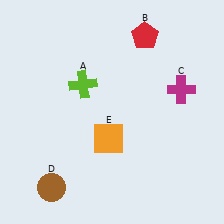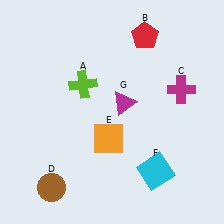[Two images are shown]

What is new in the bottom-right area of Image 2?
A cyan square (F) was added in the bottom-right area of Image 2.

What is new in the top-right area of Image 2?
A magenta triangle (G) was added in the top-right area of Image 2.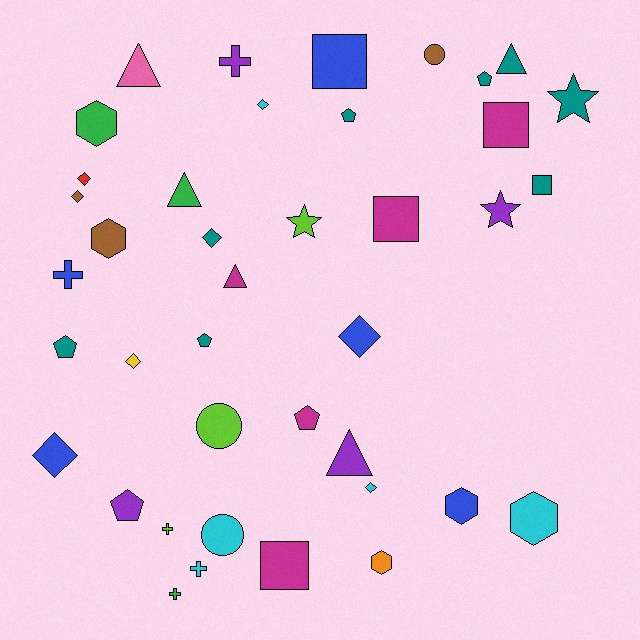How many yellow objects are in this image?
There is 1 yellow object.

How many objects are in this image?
There are 40 objects.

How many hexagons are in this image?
There are 5 hexagons.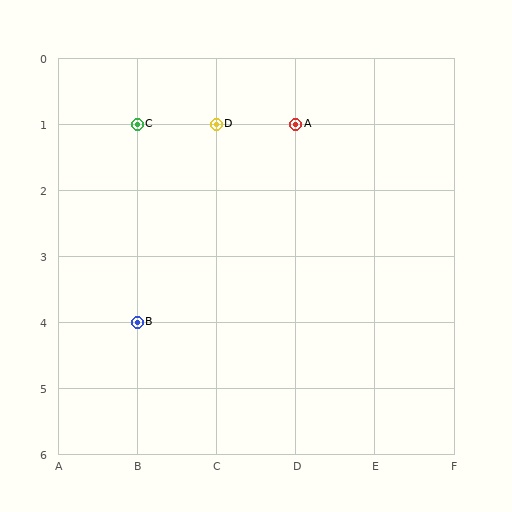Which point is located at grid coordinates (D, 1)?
Point A is at (D, 1).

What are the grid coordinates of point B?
Point B is at grid coordinates (B, 4).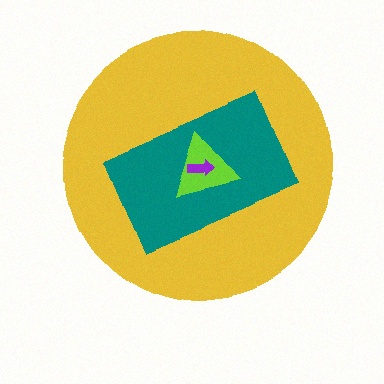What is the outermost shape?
The yellow circle.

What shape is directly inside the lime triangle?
The purple arrow.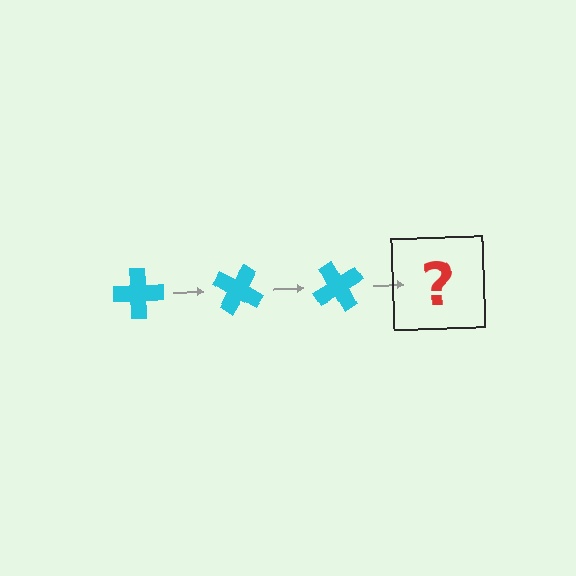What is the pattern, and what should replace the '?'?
The pattern is that the cross rotates 30 degrees each step. The '?' should be a cyan cross rotated 90 degrees.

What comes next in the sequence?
The next element should be a cyan cross rotated 90 degrees.